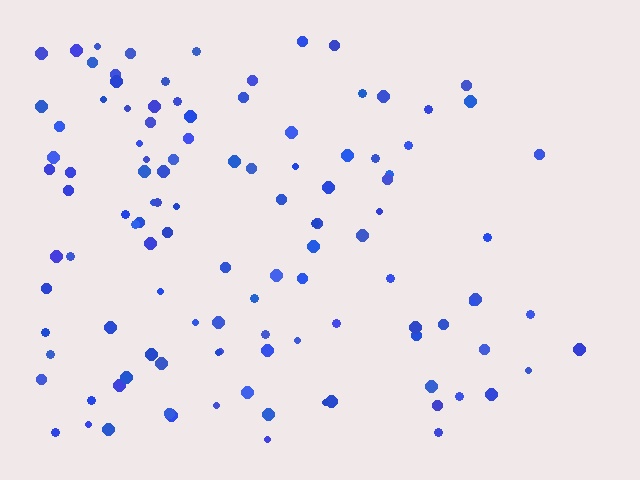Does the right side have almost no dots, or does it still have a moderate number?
Still a moderate number, just noticeably fewer than the left.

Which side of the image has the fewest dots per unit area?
The right.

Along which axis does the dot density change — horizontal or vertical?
Horizontal.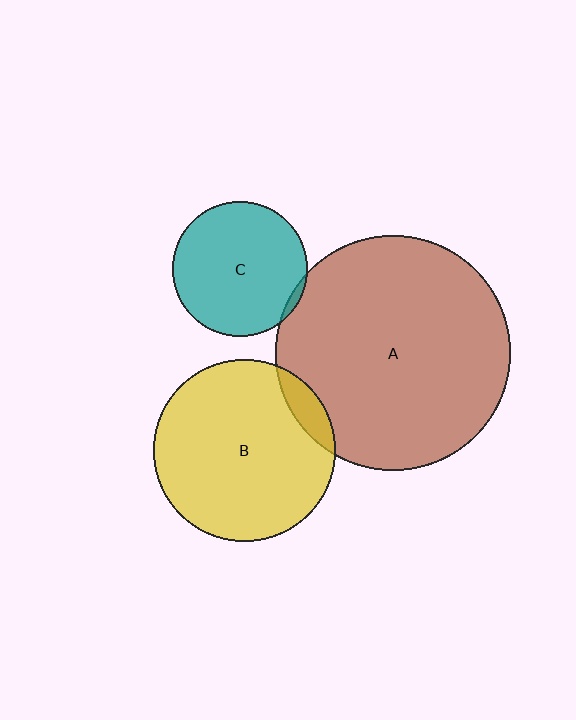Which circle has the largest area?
Circle A (brown).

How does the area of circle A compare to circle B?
Approximately 1.7 times.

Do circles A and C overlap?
Yes.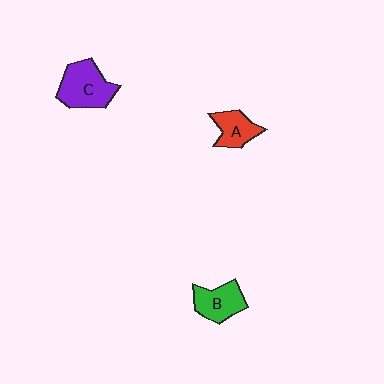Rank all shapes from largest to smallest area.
From largest to smallest: C (purple), B (green), A (red).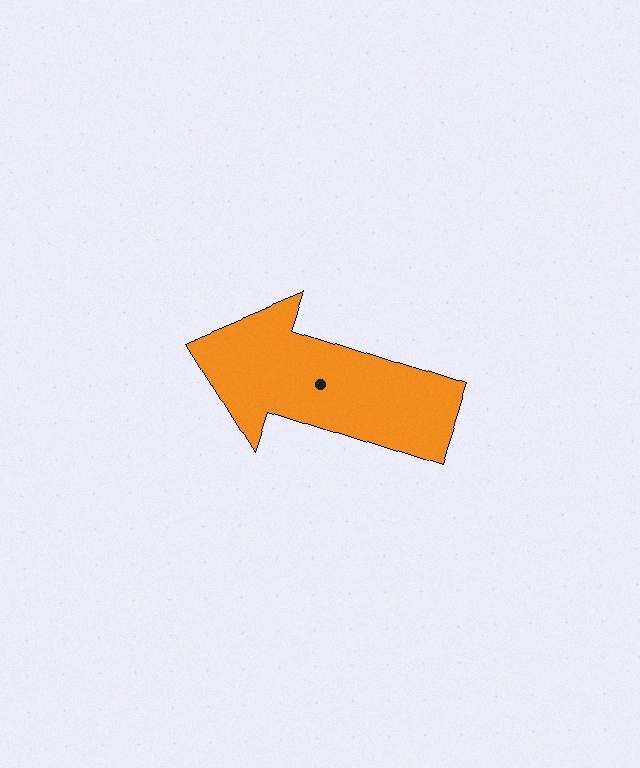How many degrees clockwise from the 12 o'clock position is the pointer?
Approximately 288 degrees.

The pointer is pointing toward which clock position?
Roughly 10 o'clock.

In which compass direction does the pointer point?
West.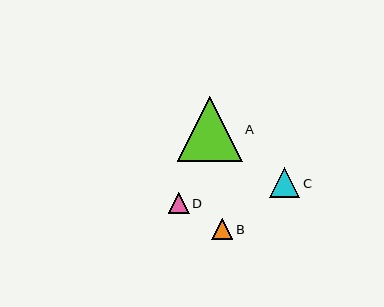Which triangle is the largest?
Triangle A is the largest with a size of approximately 65 pixels.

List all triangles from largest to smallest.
From largest to smallest: A, C, B, D.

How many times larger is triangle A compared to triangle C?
Triangle A is approximately 2.2 times the size of triangle C.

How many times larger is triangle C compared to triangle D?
Triangle C is approximately 1.5 times the size of triangle D.